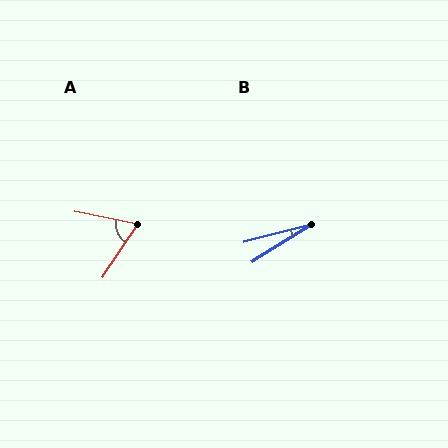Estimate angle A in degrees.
Approximately 68 degrees.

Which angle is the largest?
A, at approximately 68 degrees.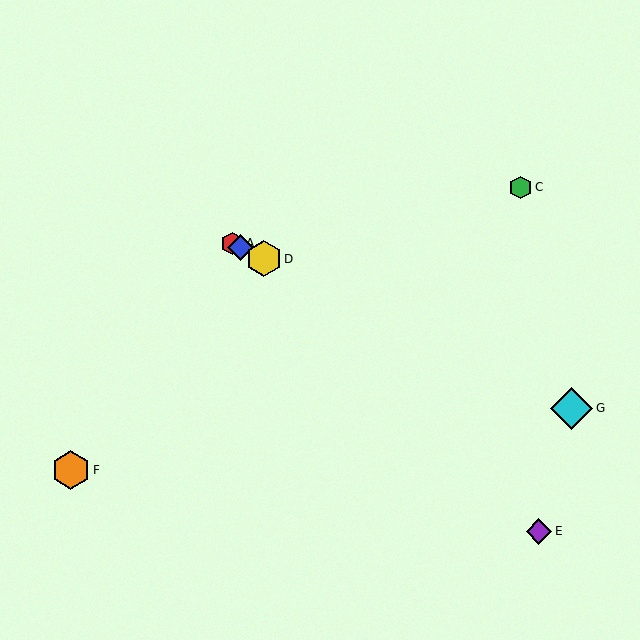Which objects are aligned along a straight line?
Objects A, B, D, G are aligned along a straight line.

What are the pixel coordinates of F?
Object F is at (71, 470).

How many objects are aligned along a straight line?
4 objects (A, B, D, G) are aligned along a straight line.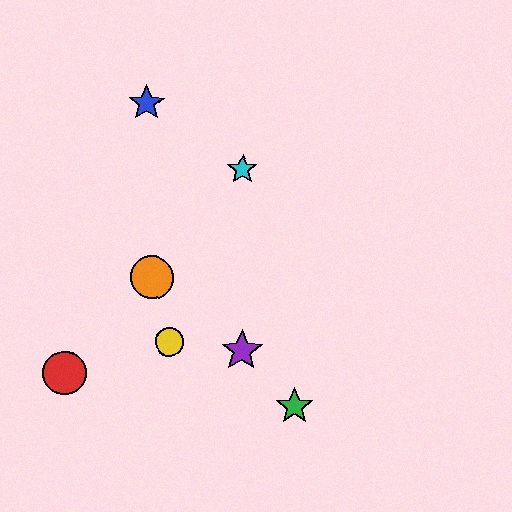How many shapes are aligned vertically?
2 shapes (the purple star, the cyan star) are aligned vertically.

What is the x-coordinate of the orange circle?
The orange circle is at x≈152.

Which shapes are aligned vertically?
The purple star, the cyan star are aligned vertically.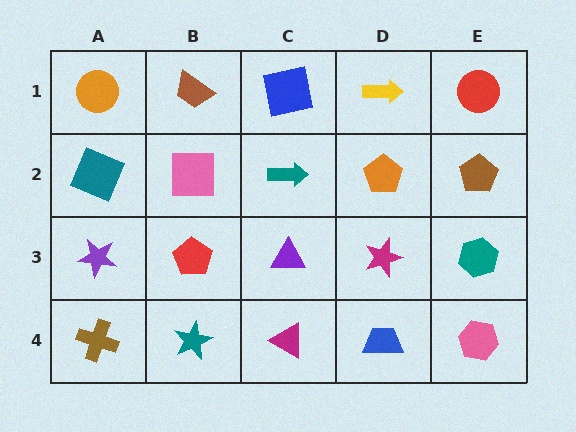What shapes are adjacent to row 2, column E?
A red circle (row 1, column E), a teal hexagon (row 3, column E), an orange pentagon (row 2, column D).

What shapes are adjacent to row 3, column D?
An orange pentagon (row 2, column D), a blue trapezoid (row 4, column D), a purple triangle (row 3, column C), a teal hexagon (row 3, column E).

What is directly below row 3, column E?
A pink hexagon.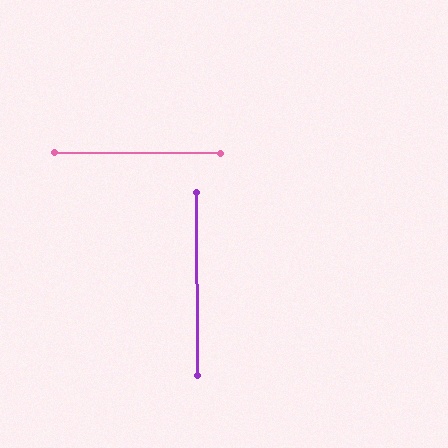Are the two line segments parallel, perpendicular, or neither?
Perpendicular — they meet at approximately 89°.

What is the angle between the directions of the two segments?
Approximately 89 degrees.